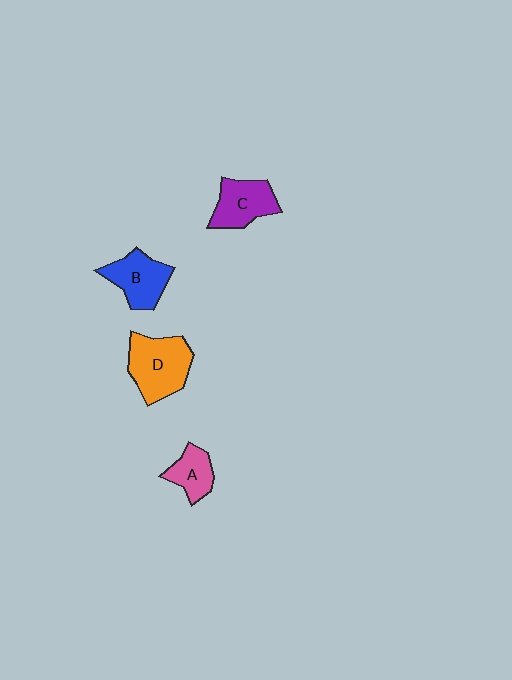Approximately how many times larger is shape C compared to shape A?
Approximately 1.4 times.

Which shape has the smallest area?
Shape A (pink).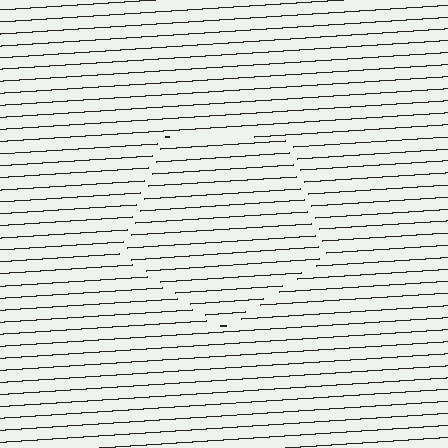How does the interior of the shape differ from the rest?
The interior of the shape contains the same grating, shifted by half a period — the contour is defined by the phase discontinuity where line-ends from the inner and outer gratings abut.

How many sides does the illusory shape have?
5 sides — the line-ends trace a pentagon.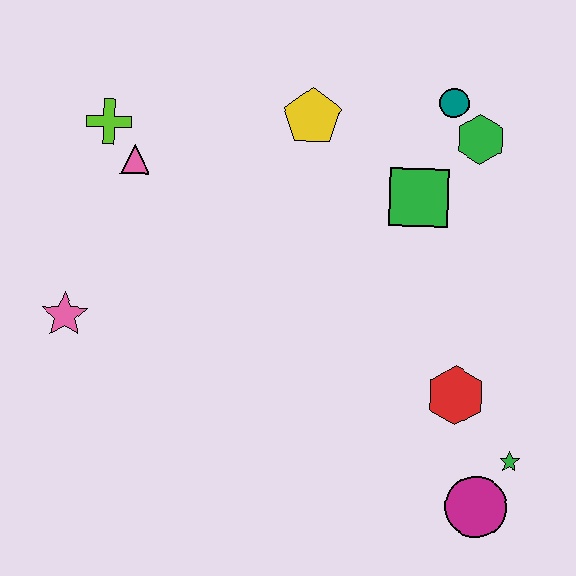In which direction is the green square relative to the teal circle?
The green square is below the teal circle.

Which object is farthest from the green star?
The lime cross is farthest from the green star.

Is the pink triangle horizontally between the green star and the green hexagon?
No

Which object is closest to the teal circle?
The green hexagon is closest to the teal circle.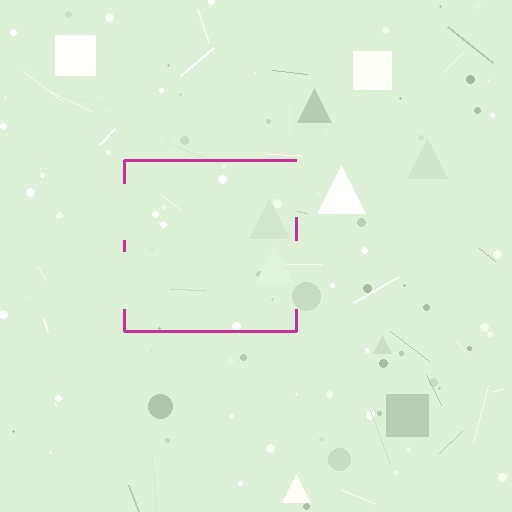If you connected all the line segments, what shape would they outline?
They would outline a square.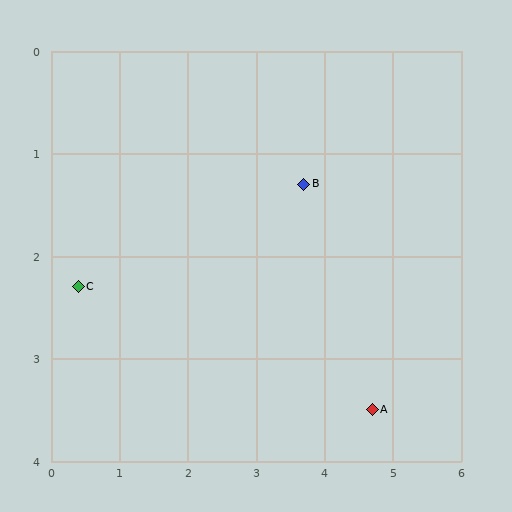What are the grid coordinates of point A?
Point A is at approximately (4.7, 3.5).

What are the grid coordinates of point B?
Point B is at approximately (3.7, 1.3).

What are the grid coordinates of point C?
Point C is at approximately (0.4, 2.3).